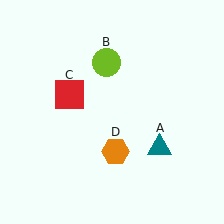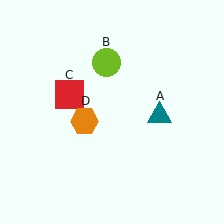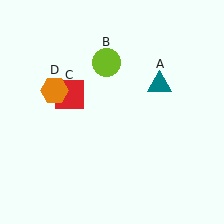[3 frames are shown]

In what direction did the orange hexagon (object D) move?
The orange hexagon (object D) moved up and to the left.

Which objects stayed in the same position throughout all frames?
Lime circle (object B) and red square (object C) remained stationary.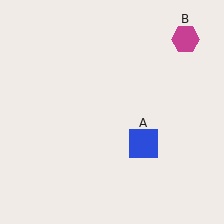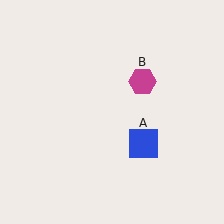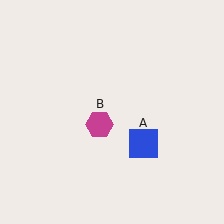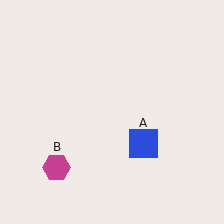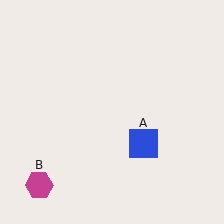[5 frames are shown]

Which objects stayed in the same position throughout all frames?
Blue square (object A) remained stationary.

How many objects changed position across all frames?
1 object changed position: magenta hexagon (object B).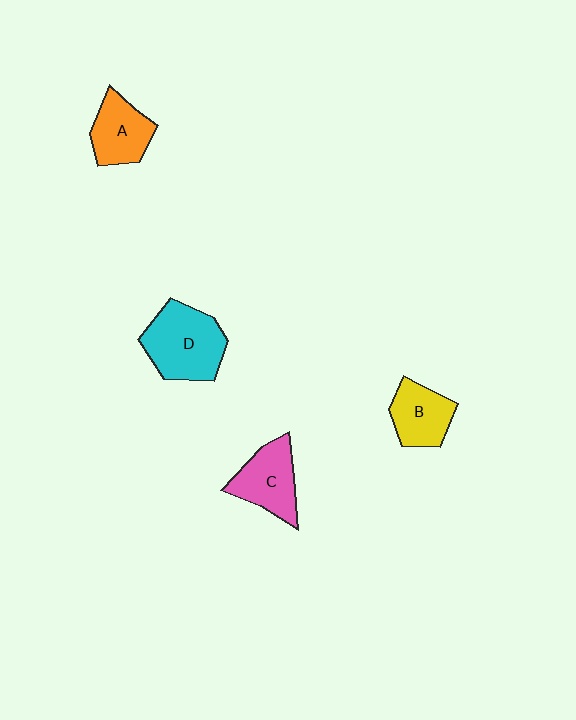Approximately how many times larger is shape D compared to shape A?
Approximately 1.5 times.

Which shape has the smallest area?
Shape B (yellow).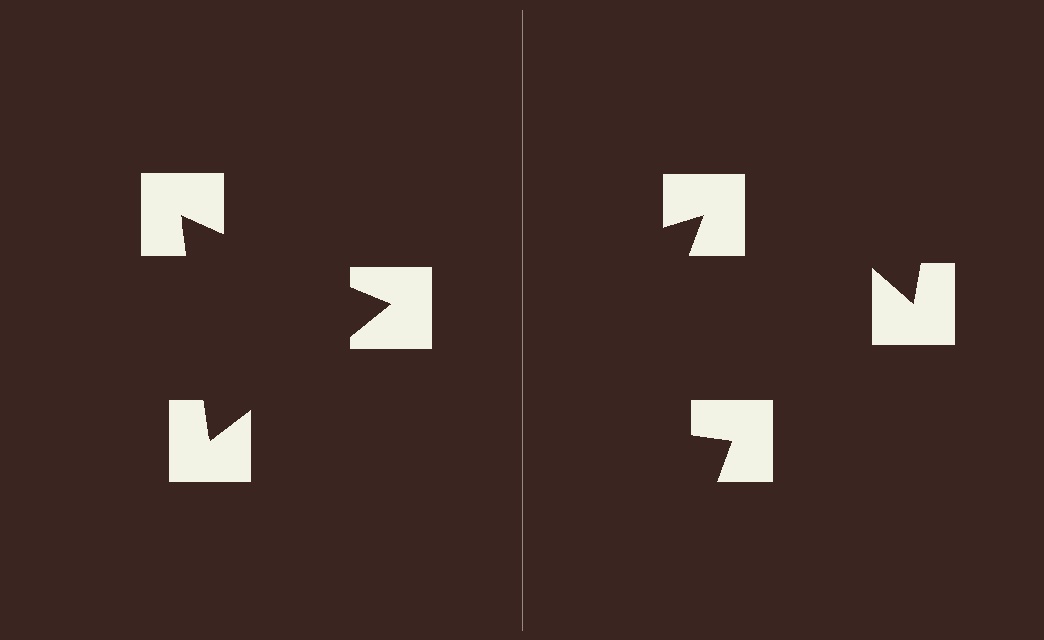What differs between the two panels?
The notched squares are positioned identically on both sides; only the wedge orientations differ. On the left they align to a triangle; on the right they are misaligned.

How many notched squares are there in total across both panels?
6 — 3 on each side.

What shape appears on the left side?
An illusory triangle.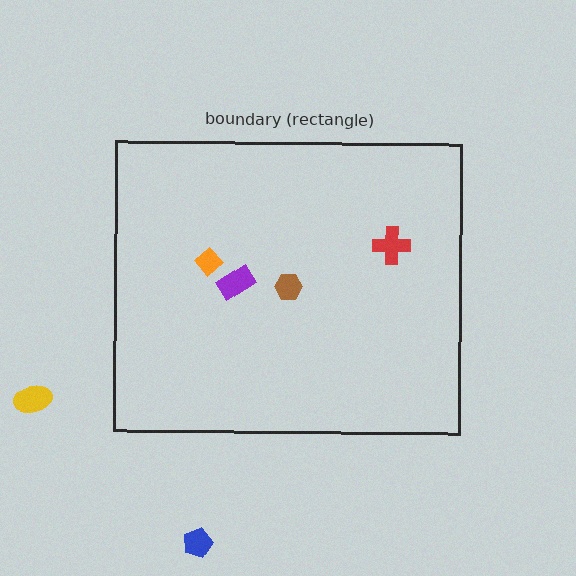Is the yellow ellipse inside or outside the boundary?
Outside.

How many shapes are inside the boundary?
4 inside, 2 outside.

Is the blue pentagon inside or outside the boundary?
Outside.